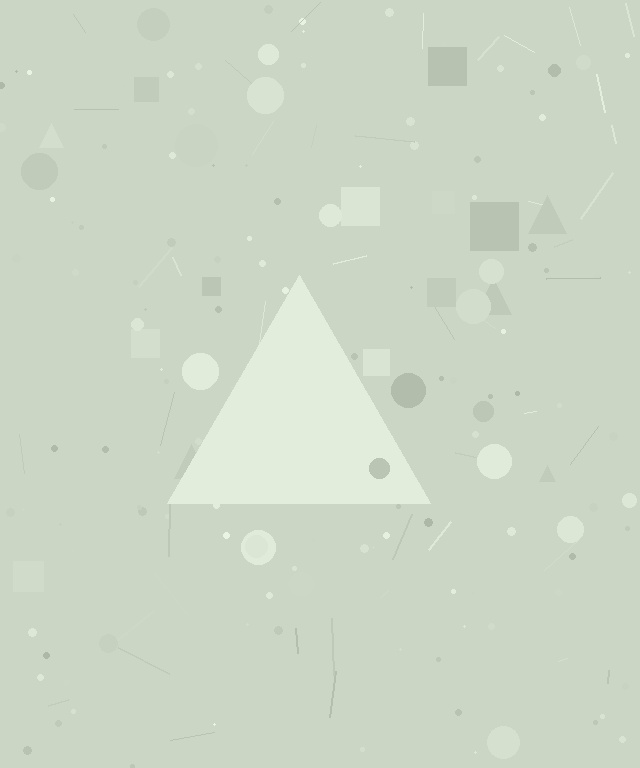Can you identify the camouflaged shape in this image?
The camouflaged shape is a triangle.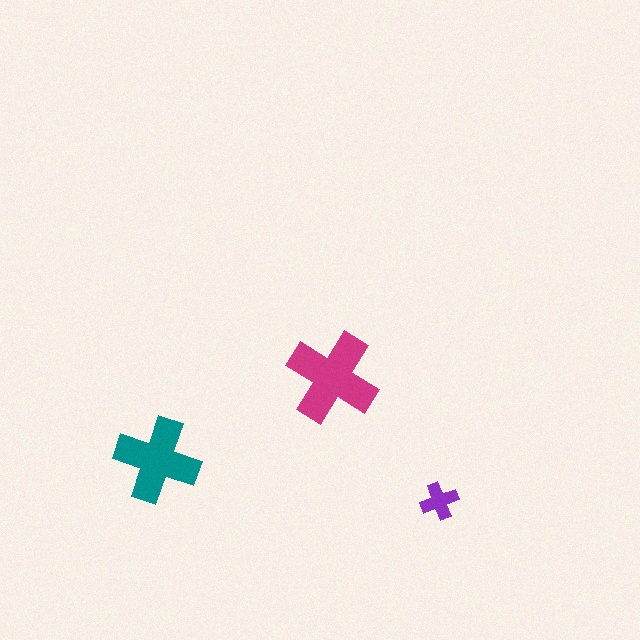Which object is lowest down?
The purple cross is bottommost.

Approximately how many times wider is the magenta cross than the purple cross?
About 2.5 times wider.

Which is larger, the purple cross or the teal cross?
The teal one.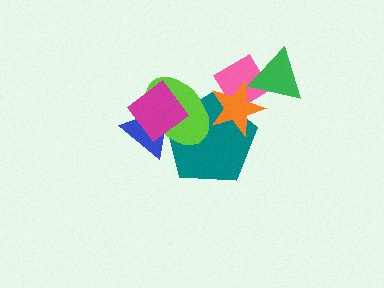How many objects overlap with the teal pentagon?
5 objects overlap with the teal pentagon.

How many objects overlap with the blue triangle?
3 objects overlap with the blue triangle.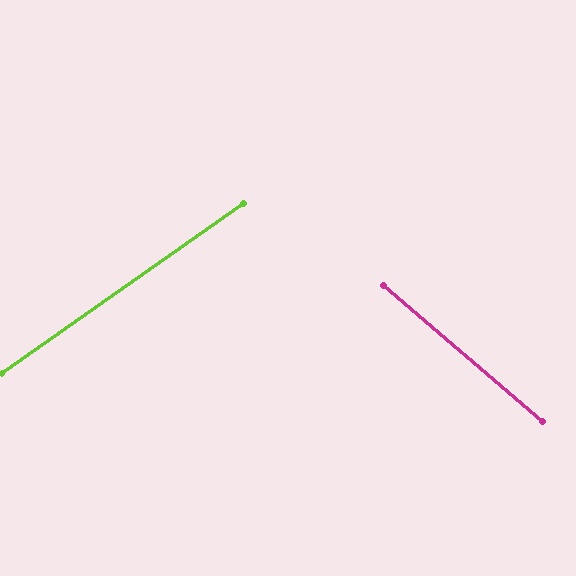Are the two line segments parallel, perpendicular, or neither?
Neither parallel nor perpendicular — they differ by about 76°.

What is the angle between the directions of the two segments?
Approximately 76 degrees.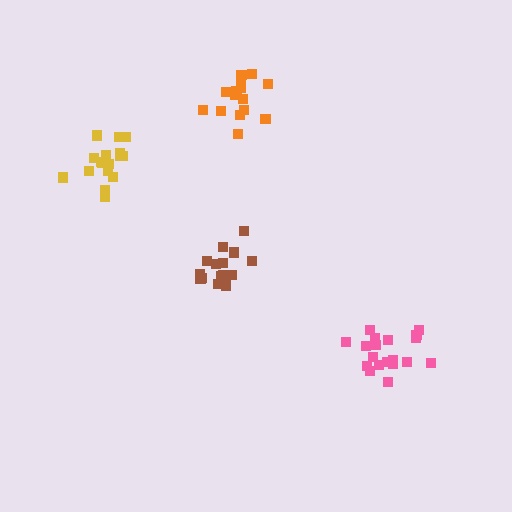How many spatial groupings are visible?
There are 4 spatial groupings.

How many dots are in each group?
Group 1: 16 dots, Group 2: 19 dots, Group 3: 16 dots, Group 4: 18 dots (69 total).